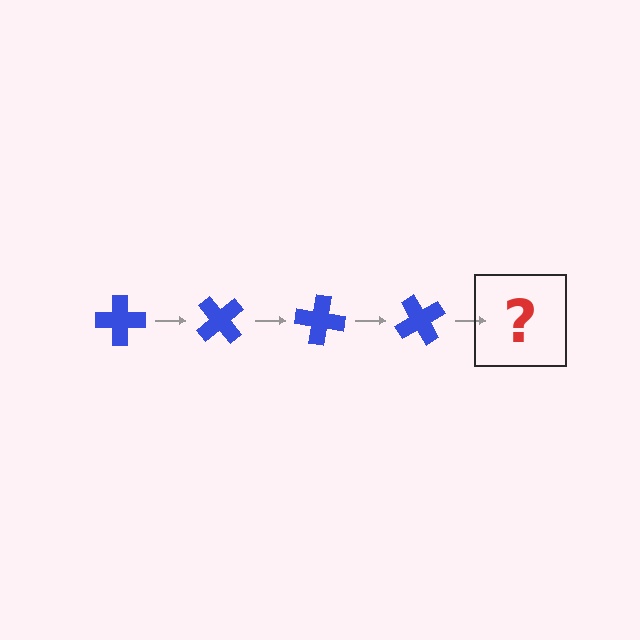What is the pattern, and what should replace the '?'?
The pattern is that the cross rotates 50 degrees each step. The '?' should be a blue cross rotated 200 degrees.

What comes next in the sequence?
The next element should be a blue cross rotated 200 degrees.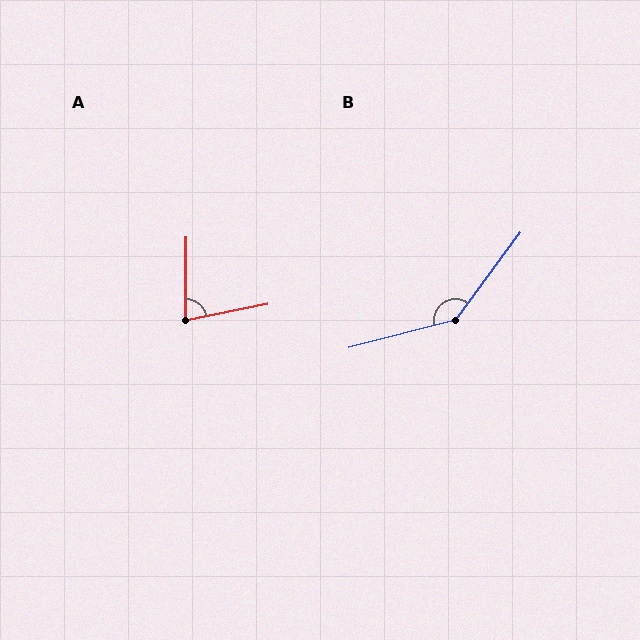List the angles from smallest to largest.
A (78°), B (141°).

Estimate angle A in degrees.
Approximately 78 degrees.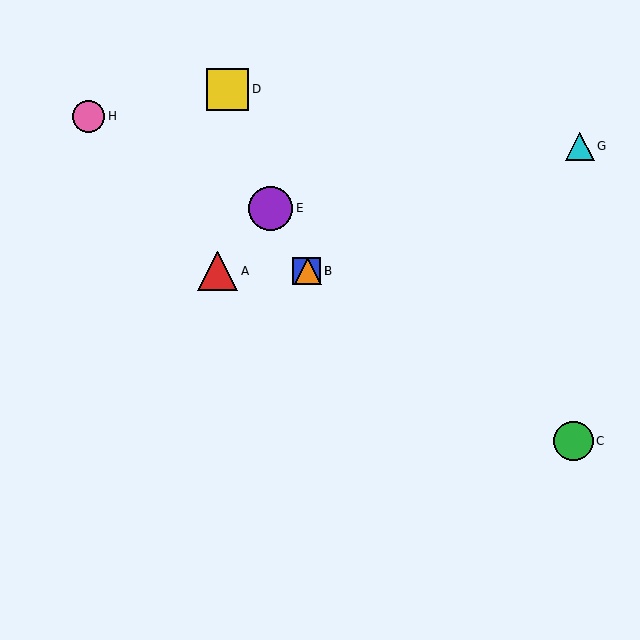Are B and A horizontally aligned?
Yes, both are at y≈271.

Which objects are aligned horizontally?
Objects A, B, F are aligned horizontally.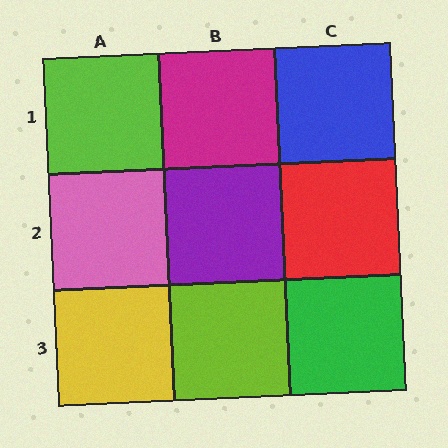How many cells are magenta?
1 cell is magenta.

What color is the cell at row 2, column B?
Purple.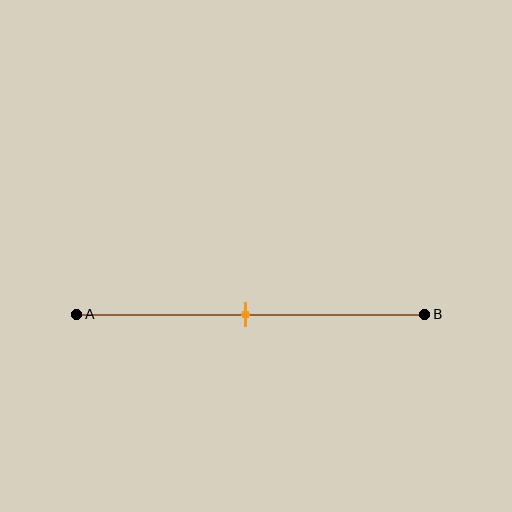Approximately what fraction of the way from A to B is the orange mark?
The orange mark is approximately 50% of the way from A to B.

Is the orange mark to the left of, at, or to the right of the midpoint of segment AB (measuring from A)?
The orange mark is approximately at the midpoint of segment AB.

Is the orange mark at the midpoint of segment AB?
Yes, the mark is approximately at the midpoint.